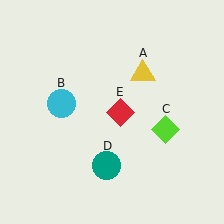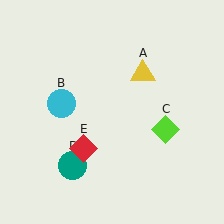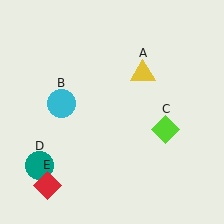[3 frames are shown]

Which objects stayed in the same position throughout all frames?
Yellow triangle (object A) and cyan circle (object B) and lime diamond (object C) remained stationary.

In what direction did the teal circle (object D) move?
The teal circle (object D) moved left.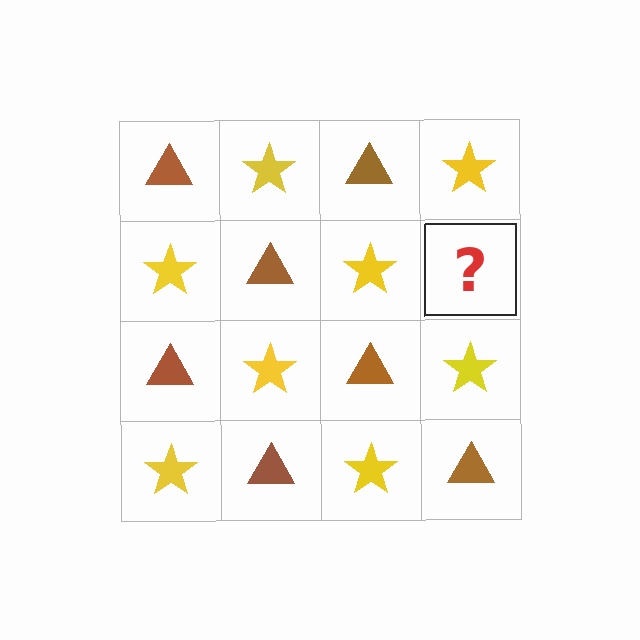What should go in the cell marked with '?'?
The missing cell should contain a brown triangle.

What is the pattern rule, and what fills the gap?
The rule is that it alternates brown triangle and yellow star in a checkerboard pattern. The gap should be filled with a brown triangle.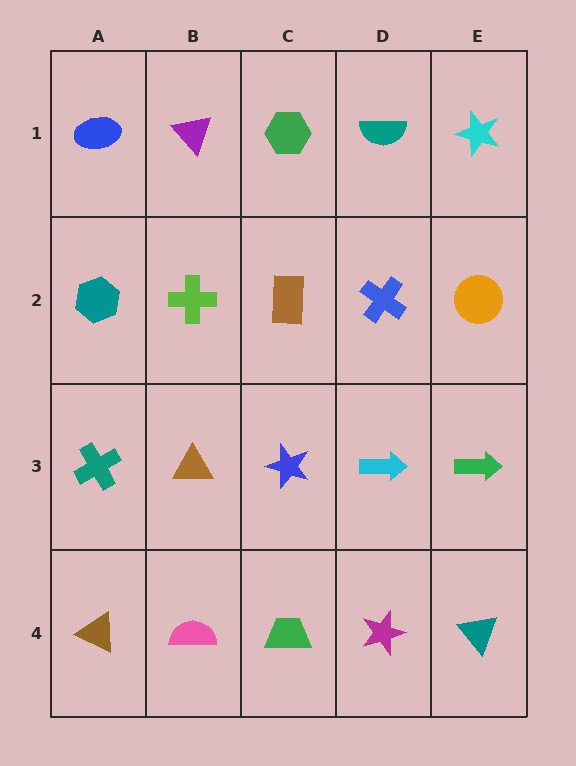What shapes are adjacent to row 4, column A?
A teal cross (row 3, column A), a pink semicircle (row 4, column B).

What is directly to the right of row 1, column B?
A green hexagon.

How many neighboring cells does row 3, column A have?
3.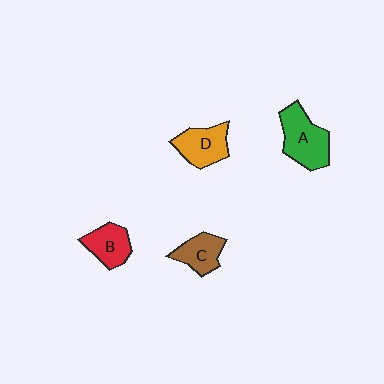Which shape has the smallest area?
Shape C (brown).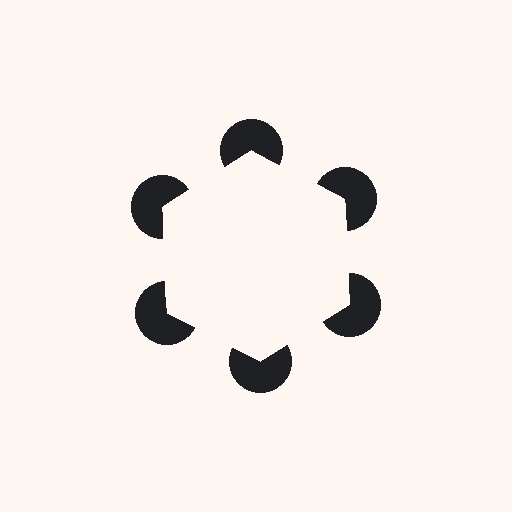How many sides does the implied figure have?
6 sides.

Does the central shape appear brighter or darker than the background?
It typically appears slightly brighter than the background, even though no actual brightness change is drawn.